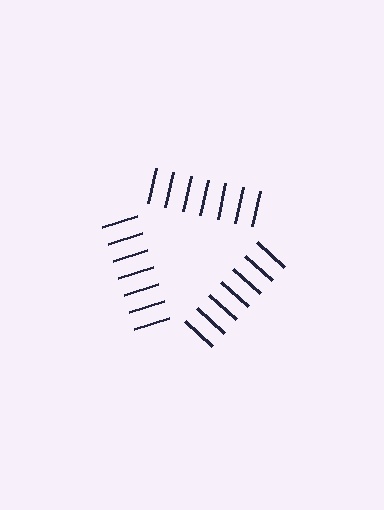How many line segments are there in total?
21 — 7 along each of the 3 edges.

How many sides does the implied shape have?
3 sides — the line-ends trace a triangle.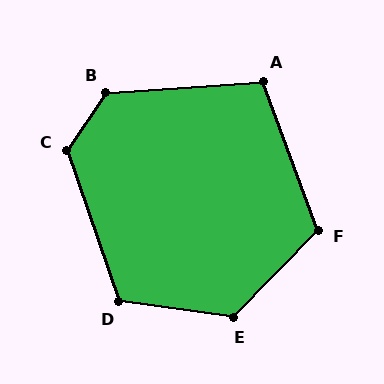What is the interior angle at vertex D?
Approximately 117 degrees (obtuse).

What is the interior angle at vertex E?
Approximately 127 degrees (obtuse).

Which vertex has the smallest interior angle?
A, at approximately 106 degrees.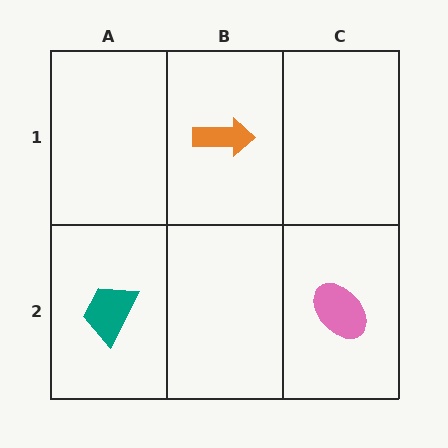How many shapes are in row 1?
1 shape.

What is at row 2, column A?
A teal trapezoid.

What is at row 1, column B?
An orange arrow.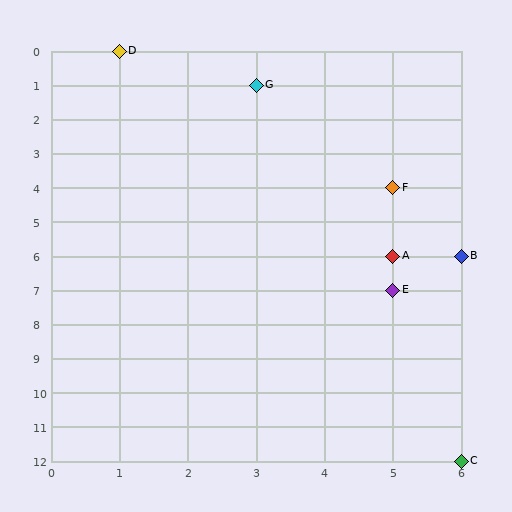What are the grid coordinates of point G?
Point G is at grid coordinates (3, 1).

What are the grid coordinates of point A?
Point A is at grid coordinates (5, 6).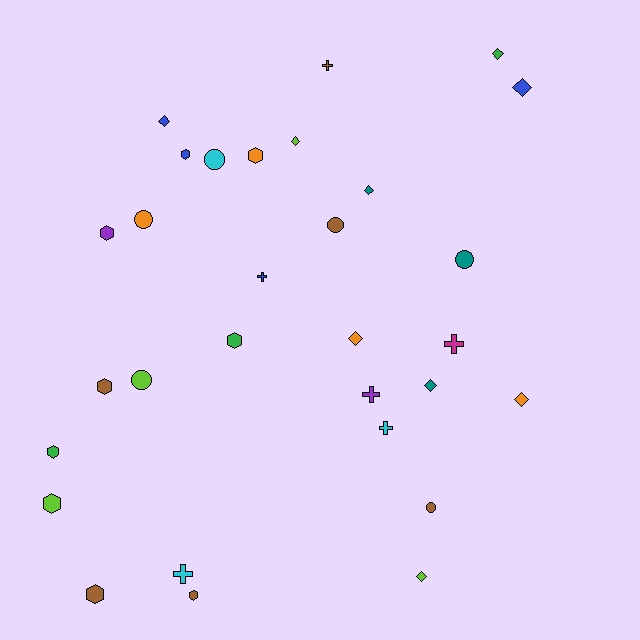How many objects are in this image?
There are 30 objects.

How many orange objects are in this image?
There are 4 orange objects.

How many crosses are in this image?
There are 6 crosses.